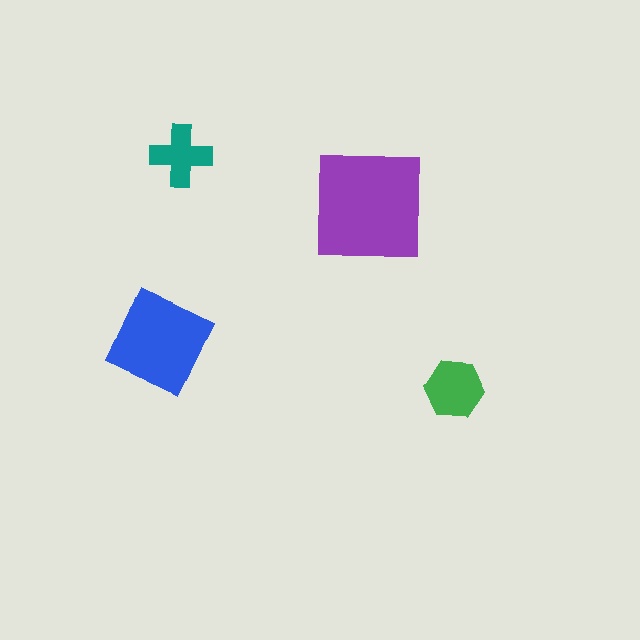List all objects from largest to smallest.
The purple square, the blue diamond, the green hexagon, the teal cross.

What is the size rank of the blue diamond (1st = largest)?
2nd.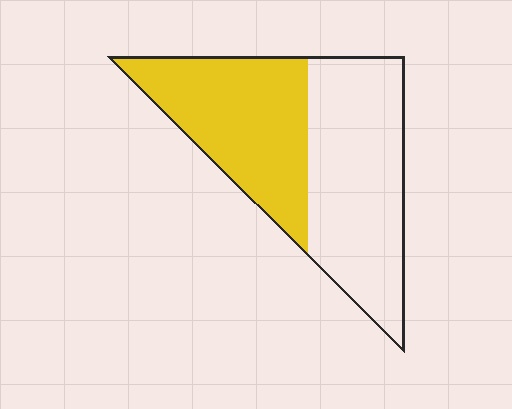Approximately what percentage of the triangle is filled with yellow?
Approximately 45%.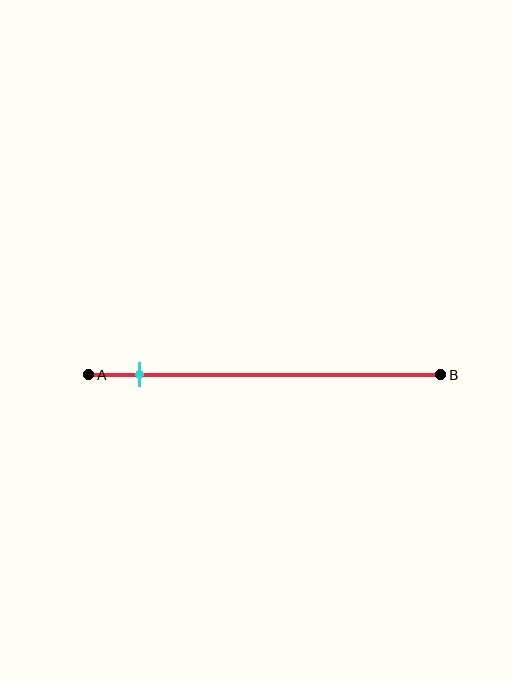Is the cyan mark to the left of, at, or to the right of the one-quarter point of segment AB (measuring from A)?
The cyan mark is to the left of the one-quarter point of segment AB.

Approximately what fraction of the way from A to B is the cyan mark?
The cyan mark is approximately 15% of the way from A to B.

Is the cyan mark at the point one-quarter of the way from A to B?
No, the mark is at about 15% from A, not at the 25% one-quarter point.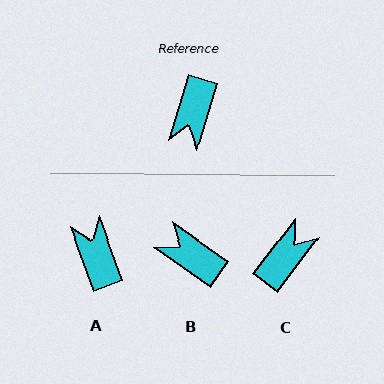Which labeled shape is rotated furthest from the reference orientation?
C, about 160 degrees away.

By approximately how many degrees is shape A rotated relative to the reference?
Approximately 143 degrees clockwise.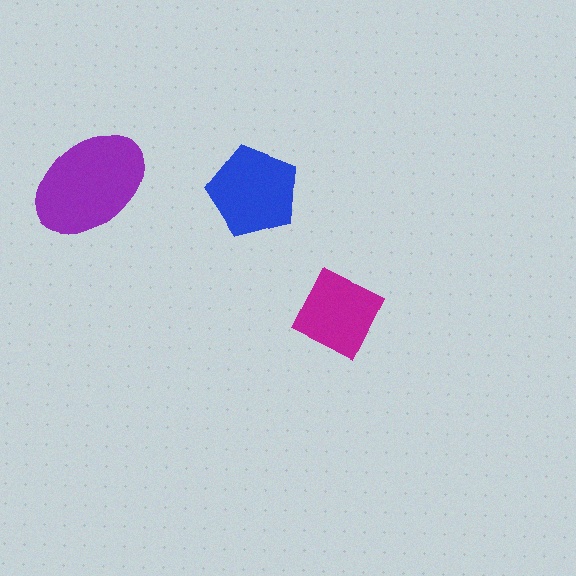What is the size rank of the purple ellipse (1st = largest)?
1st.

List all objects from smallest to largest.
The magenta square, the blue pentagon, the purple ellipse.